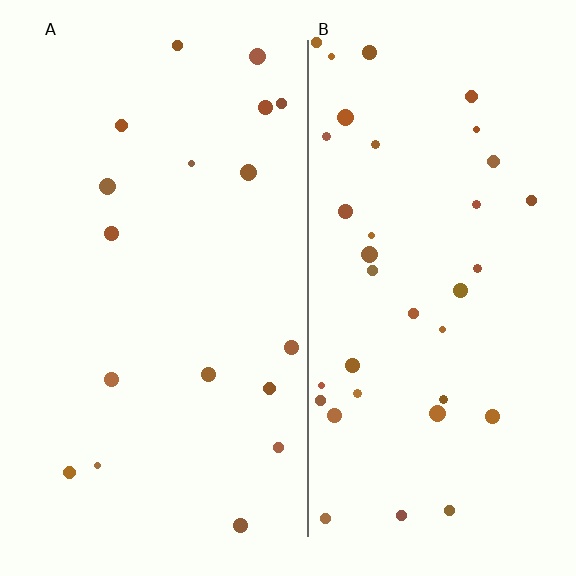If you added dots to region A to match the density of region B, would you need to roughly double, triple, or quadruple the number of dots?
Approximately double.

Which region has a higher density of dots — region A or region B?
B (the right).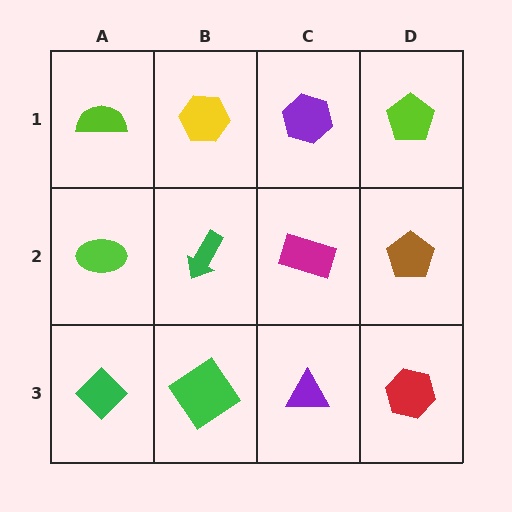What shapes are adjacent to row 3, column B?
A green arrow (row 2, column B), a green diamond (row 3, column A), a purple triangle (row 3, column C).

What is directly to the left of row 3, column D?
A purple triangle.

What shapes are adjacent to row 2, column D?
A lime pentagon (row 1, column D), a red hexagon (row 3, column D), a magenta rectangle (row 2, column C).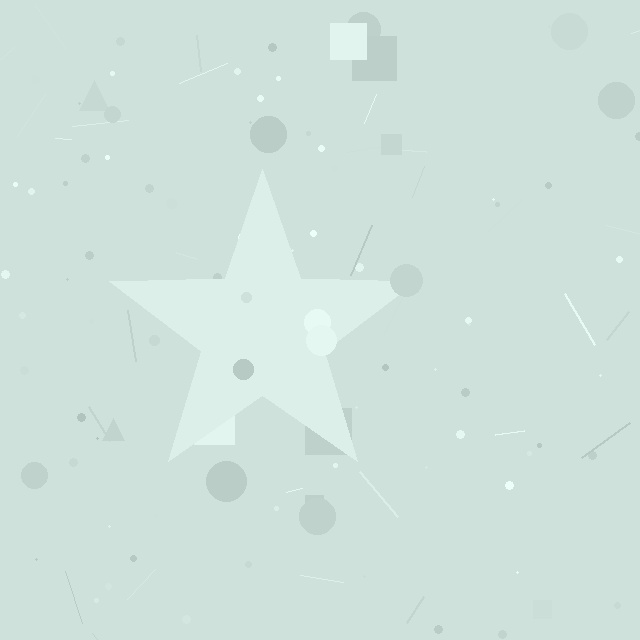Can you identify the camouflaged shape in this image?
The camouflaged shape is a star.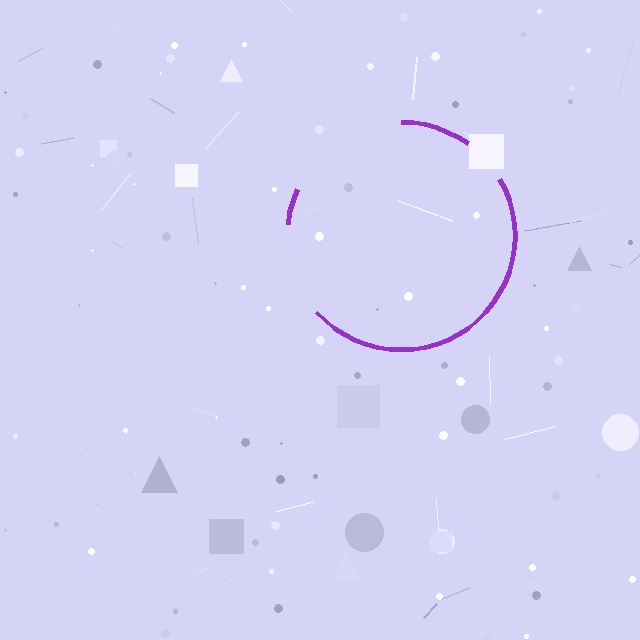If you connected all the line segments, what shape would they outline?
They would outline a circle.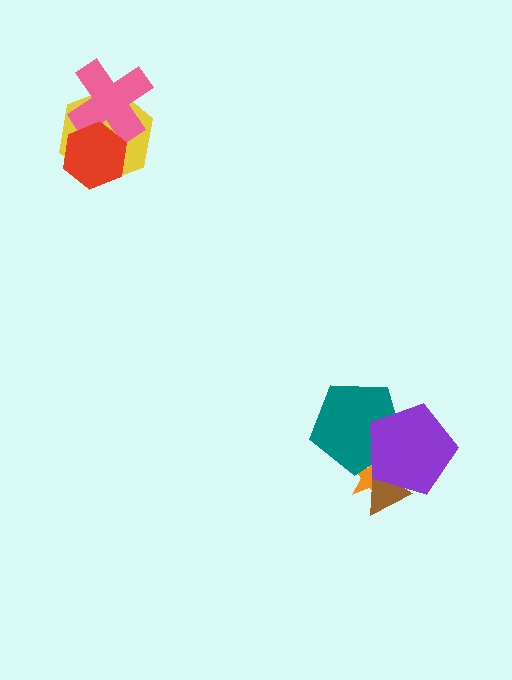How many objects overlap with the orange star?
3 objects overlap with the orange star.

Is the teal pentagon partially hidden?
Yes, it is partially covered by another shape.